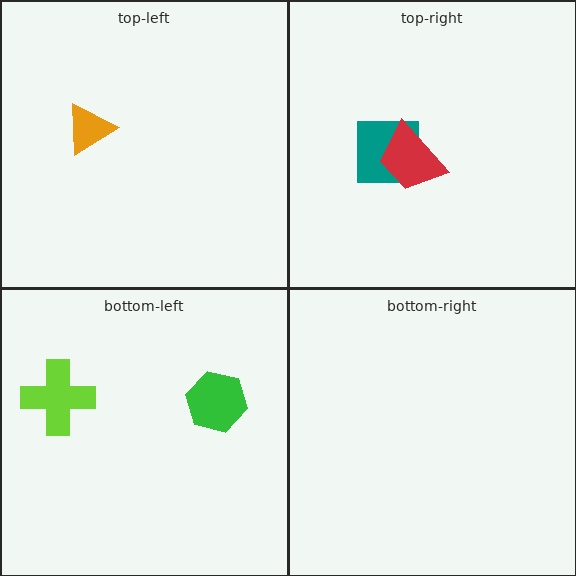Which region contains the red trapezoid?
The top-right region.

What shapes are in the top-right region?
The teal square, the red trapezoid.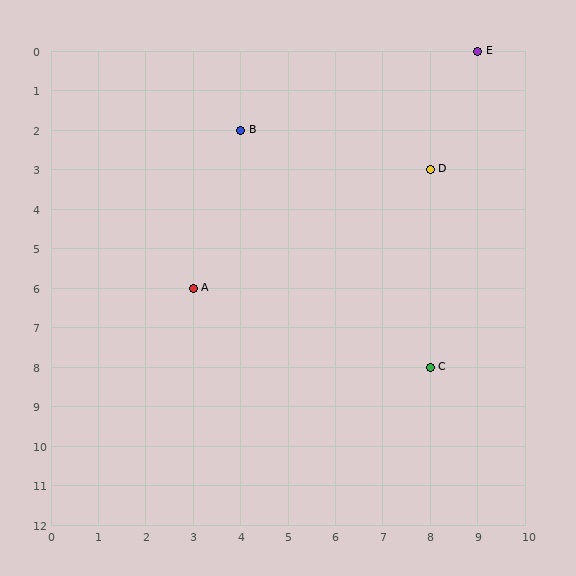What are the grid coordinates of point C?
Point C is at grid coordinates (8, 8).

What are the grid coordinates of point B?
Point B is at grid coordinates (4, 2).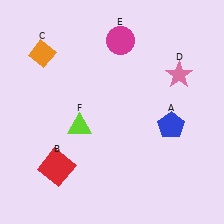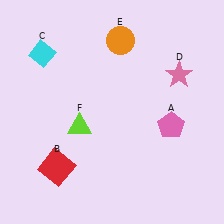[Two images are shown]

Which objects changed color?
A changed from blue to pink. C changed from orange to cyan. E changed from magenta to orange.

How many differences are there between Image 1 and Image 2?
There are 3 differences between the two images.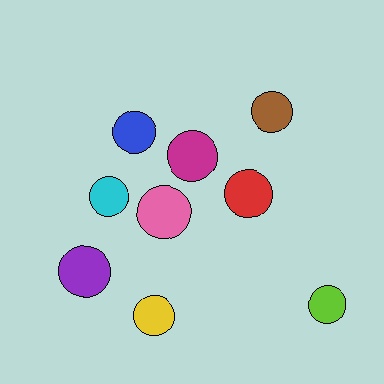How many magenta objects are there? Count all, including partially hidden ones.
There is 1 magenta object.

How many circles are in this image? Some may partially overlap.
There are 9 circles.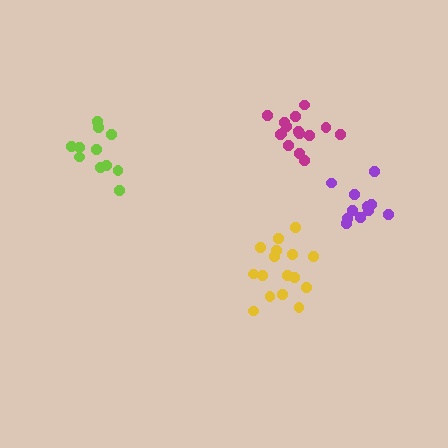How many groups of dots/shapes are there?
There are 4 groups.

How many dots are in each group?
Group 1: 16 dots, Group 2: 11 dots, Group 3: 16 dots, Group 4: 11 dots (54 total).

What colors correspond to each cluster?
The clusters are colored: magenta, purple, yellow, lime.